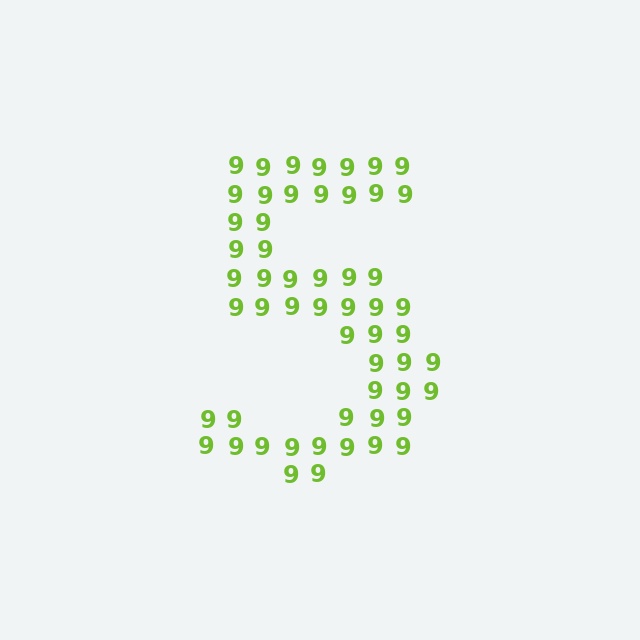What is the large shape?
The large shape is the digit 5.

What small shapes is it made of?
It is made of small digit 9's.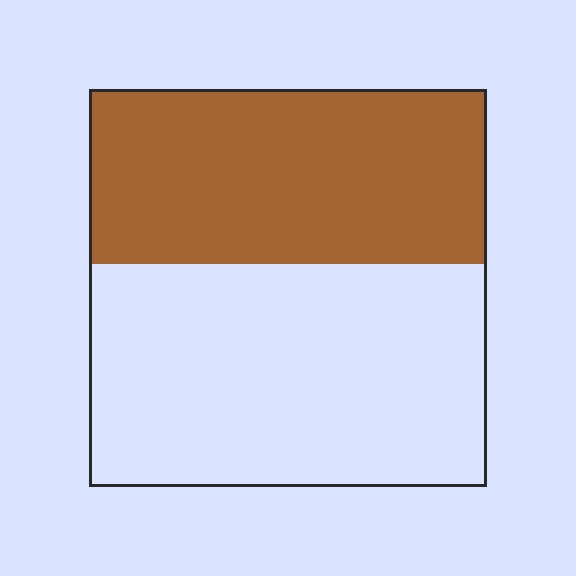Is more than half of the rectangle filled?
No.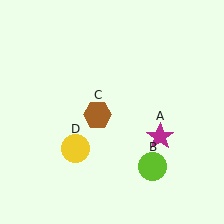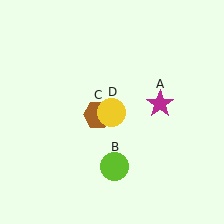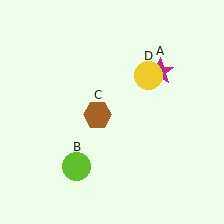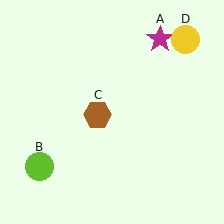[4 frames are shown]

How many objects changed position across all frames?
3 objects changed position: magenta star (object A), lime circle (object B), yellow circle (object D).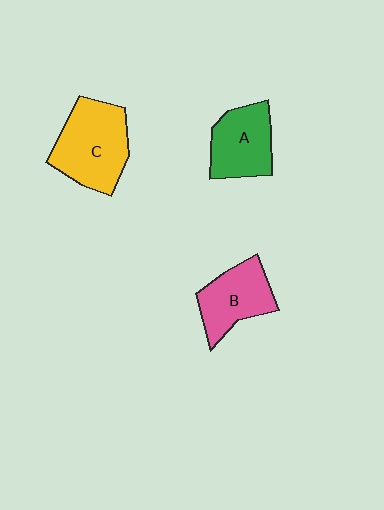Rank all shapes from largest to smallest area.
From largest to smallest: C (yellow), A (green), B (pink).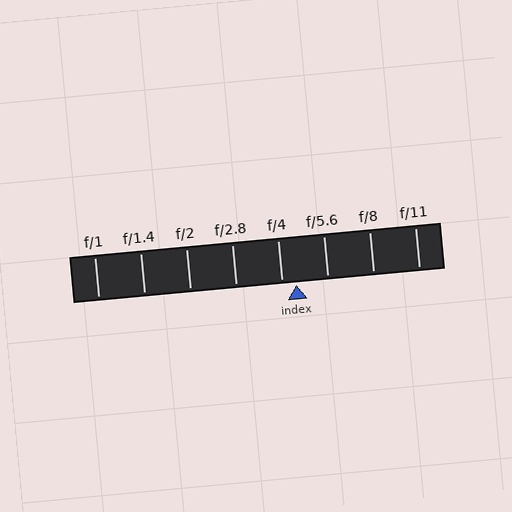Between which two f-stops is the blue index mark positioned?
The index mark is between f/4 and f/5.6.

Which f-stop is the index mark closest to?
The index mark is closest to f/4.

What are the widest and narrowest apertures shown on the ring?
The widest aperture shown is f/1 and the narrowest is f/11.